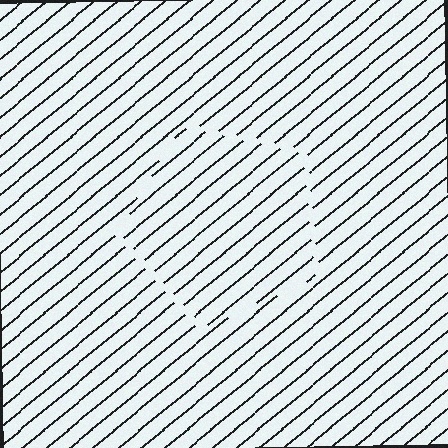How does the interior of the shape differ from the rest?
The interior of the shape contains the same grating, shifted by half a period — the contour is defined by the phase discontinuity where line-ends from the inner and outer gratings abut.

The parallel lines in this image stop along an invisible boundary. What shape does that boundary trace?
An illusory pentagon. The interior of the shape contains the same grating, shifted by half a period — the contour is defined by the phase discontinuity where line-ends from the inner and outer gratings abut.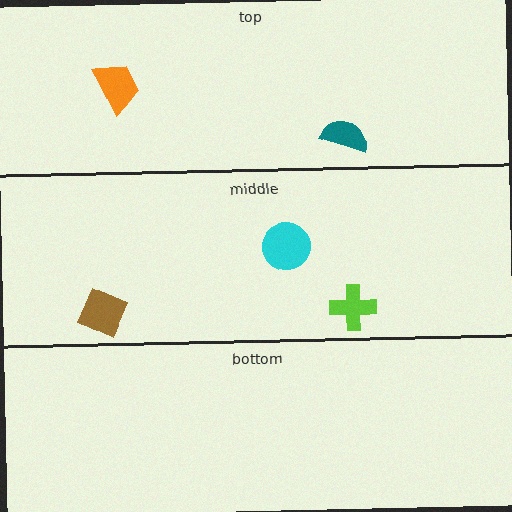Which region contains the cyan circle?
The middle region.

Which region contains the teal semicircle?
The top region.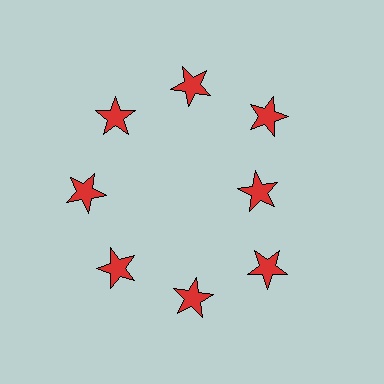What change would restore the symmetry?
The symmetry would be restored by moving it outward, back onto the ring so that all 8 stars sit at equal angles and equal distance from the center.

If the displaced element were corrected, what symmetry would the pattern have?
It would have 8-fold rotational symmetry — the pattern would map onto itself every 45 degrees.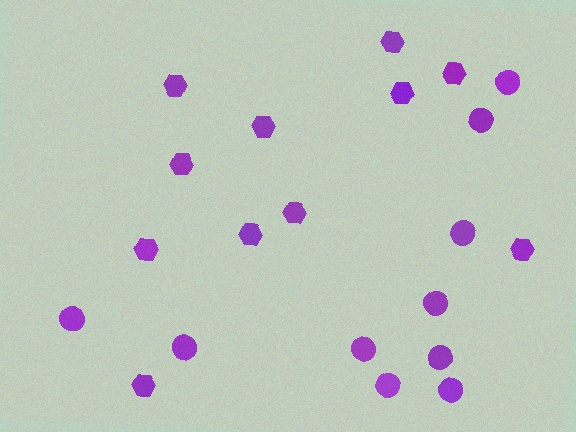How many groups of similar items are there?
There are 2 groups: one group of circles (10) and one group of hexagons (11).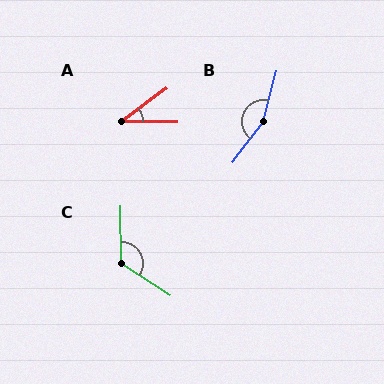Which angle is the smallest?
A, at approximately 37 degrees.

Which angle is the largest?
B, at approximately 158 degrees.